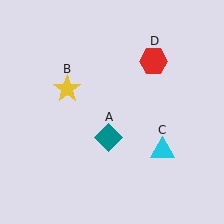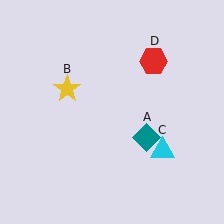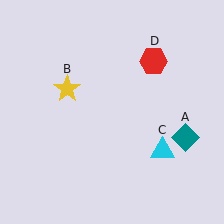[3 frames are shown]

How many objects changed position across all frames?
1 object changed position: teal diamond (object A).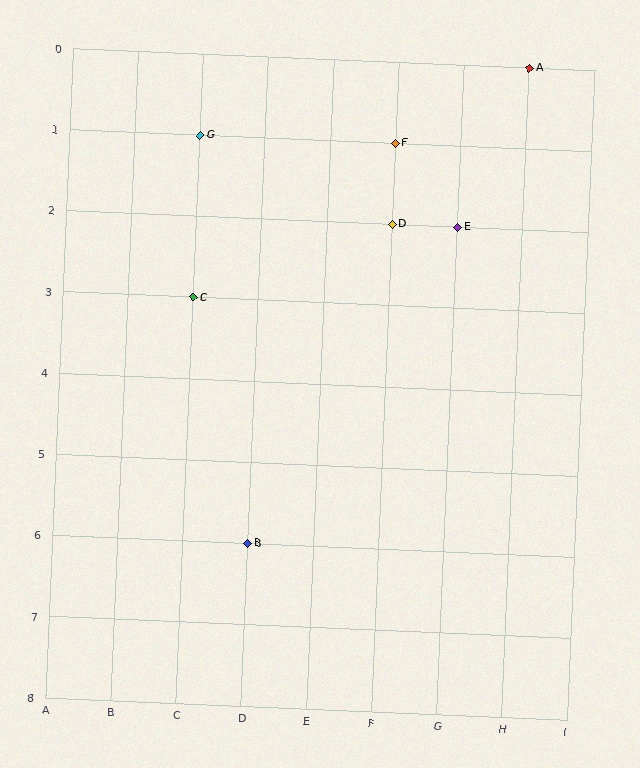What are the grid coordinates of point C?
Point C is at grid coordinates (C, 3).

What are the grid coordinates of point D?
Point D is at grid coordinates (F, 2).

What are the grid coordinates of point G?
Point G is at grid coordinates (C, 1).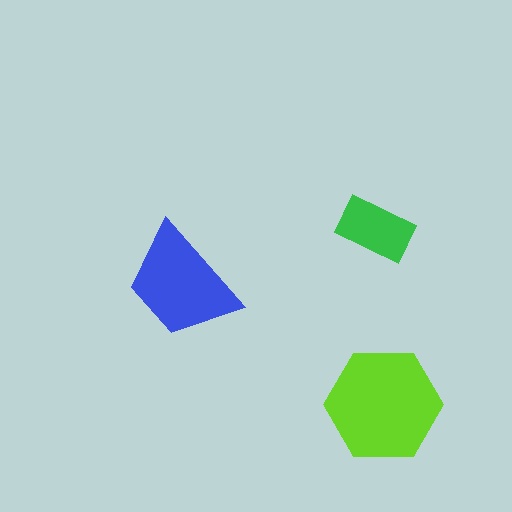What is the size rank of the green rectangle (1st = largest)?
3rd.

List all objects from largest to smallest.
The lime hexagon, the blue trapezoid, the green rectangle.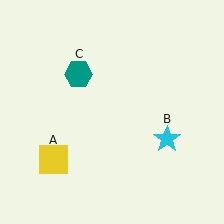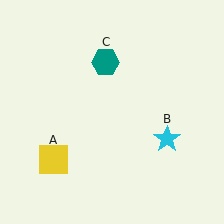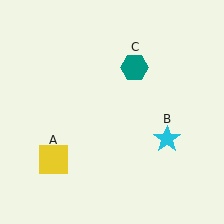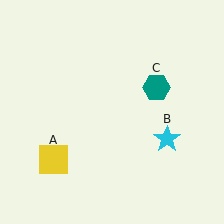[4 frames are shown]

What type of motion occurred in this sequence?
The teal hexagon (object C) rotated clockwise around the center of the scene.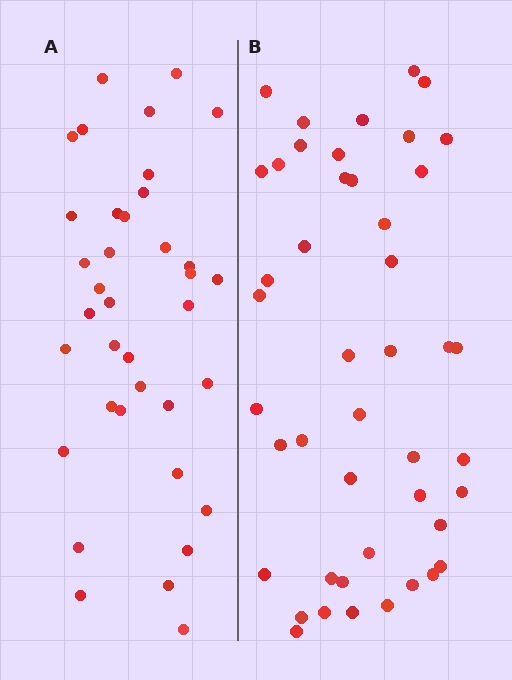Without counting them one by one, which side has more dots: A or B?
Region B (the right region) has more dots.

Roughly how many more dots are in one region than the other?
Region B has roughly 8 or so more dots than region A.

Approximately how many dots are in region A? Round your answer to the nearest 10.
About 40 dots. (The exact count is 37, which rounds to 40.)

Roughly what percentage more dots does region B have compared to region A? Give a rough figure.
About 20% more.